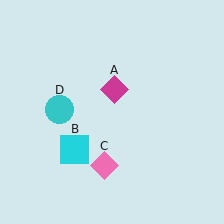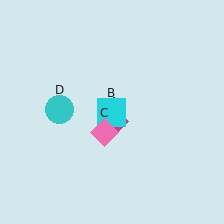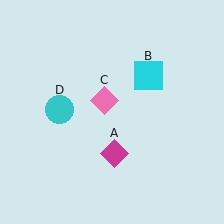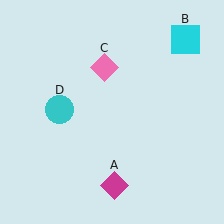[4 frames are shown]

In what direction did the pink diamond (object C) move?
The pink diamond (object C) moved up.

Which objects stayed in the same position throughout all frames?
Cyan circle (object D) remained stationary.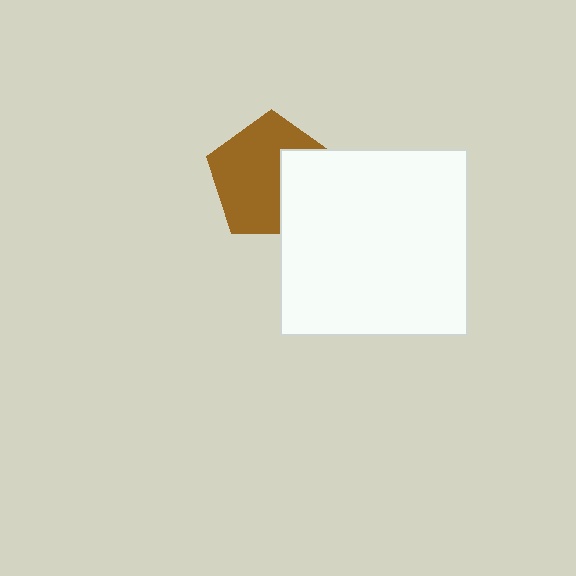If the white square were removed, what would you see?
You would see the complete brown pentagon.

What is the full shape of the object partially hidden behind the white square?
The partially hidden object is a brown pentagon.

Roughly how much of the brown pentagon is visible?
Most of it is visible (roughly 66%).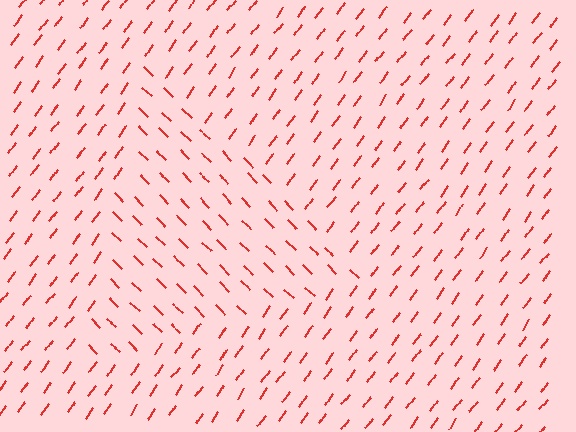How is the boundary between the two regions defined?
The boundary is defined purely by a change in line orientation (approximately 81 degrees difference). All lines are the same color and thickness.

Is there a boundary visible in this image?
Yes, there is a texture boundary formed by a change in line orientation.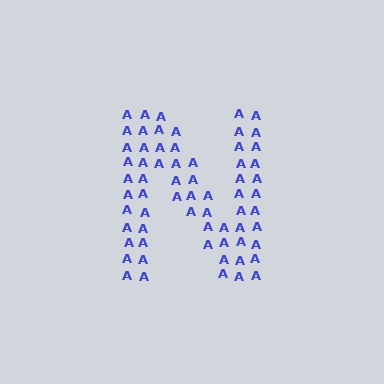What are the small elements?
The small elements are letter A's.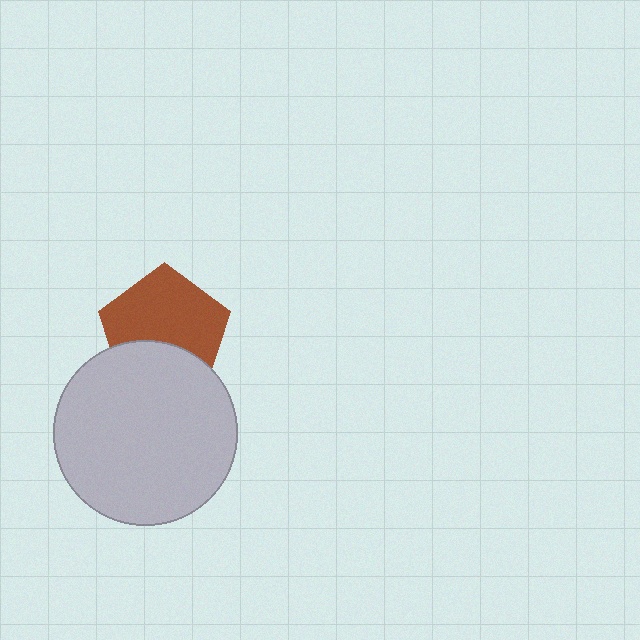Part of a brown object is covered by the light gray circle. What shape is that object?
It is a pentagon.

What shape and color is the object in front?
The object in front is a light gray circle.